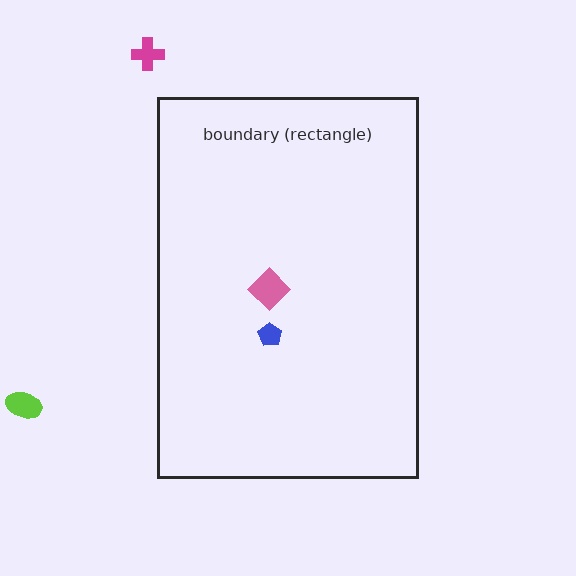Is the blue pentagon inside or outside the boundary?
Inside.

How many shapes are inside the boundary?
2 inside, 2 outside.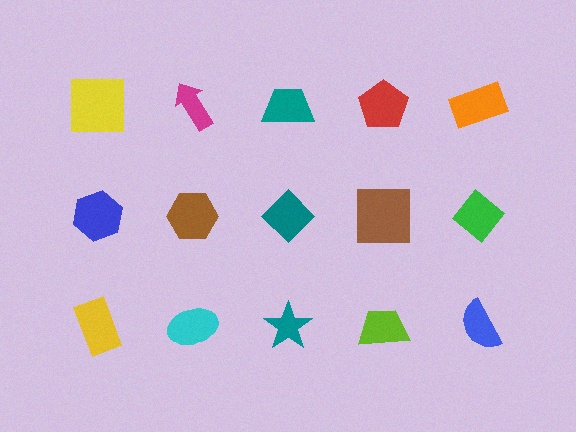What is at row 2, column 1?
A blue hexagon.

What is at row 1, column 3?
A teal trapezoid.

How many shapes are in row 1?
5 shapes.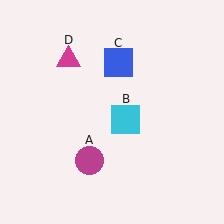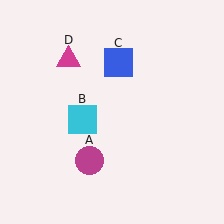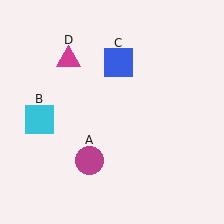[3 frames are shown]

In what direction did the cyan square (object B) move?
The cyan square (object B) moved left.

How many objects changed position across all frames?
1 object changed position: cyan square (object B).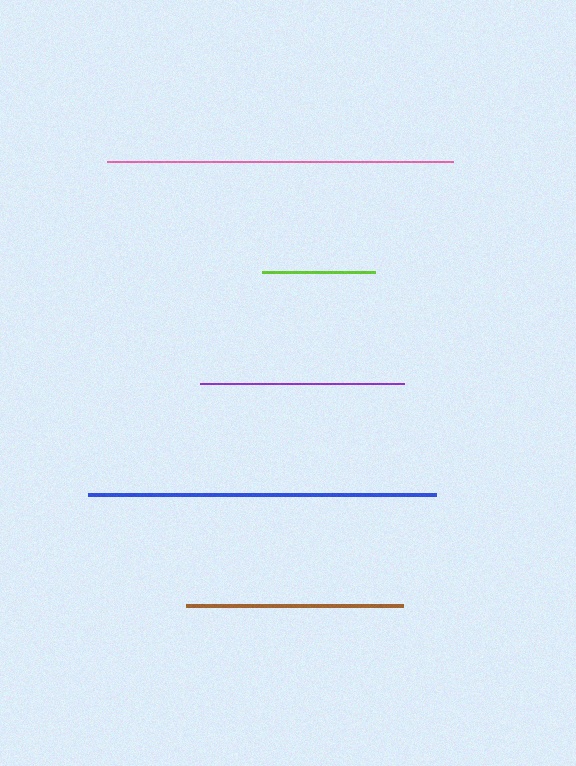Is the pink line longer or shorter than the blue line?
The blue line is longer than the pink line.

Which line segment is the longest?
The blue line is the longest at approximately 348 pixels.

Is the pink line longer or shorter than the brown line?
The pink line is longer than the brown line.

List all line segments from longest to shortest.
From longest to shortest: blue, pink, brown, purple, lime.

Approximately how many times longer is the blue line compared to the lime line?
The blue line is approximately 3.1 times the length of the lime line.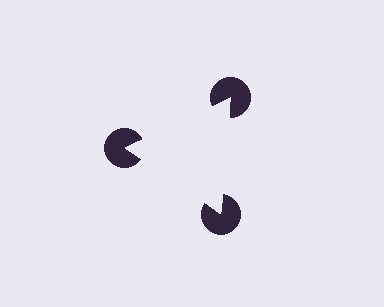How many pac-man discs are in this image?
There are 3 — one at each vertex of the illusory triangle.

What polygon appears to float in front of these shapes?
An illusory triangle — its edges are inferred from the aligned wedge cuts in the pac-man discs, not physically drawn.